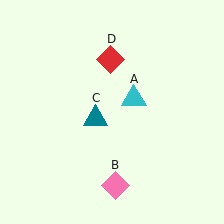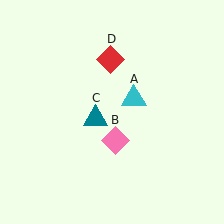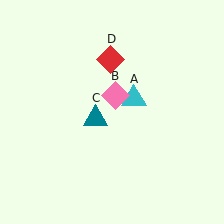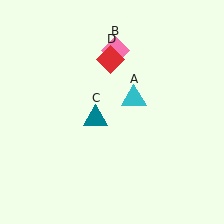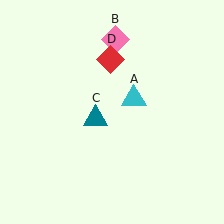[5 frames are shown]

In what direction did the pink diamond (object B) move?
The pink diamond (object B) moved up.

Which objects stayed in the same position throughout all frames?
Cyan triangle (object A) and teal triangle (object C) and red diamond (object D) remained stationary.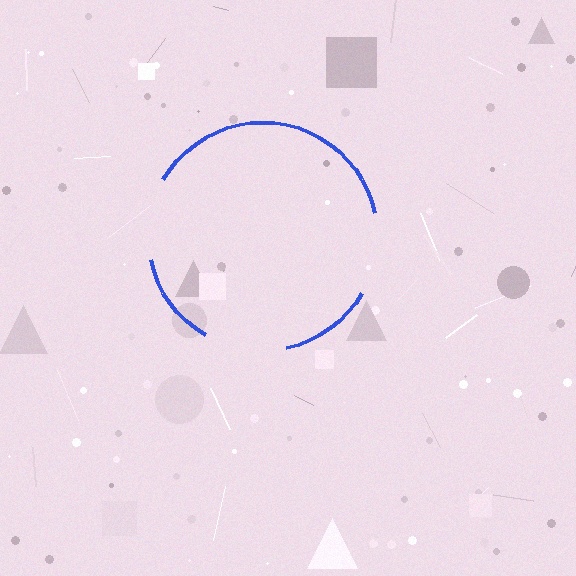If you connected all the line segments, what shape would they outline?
They would outline a circle.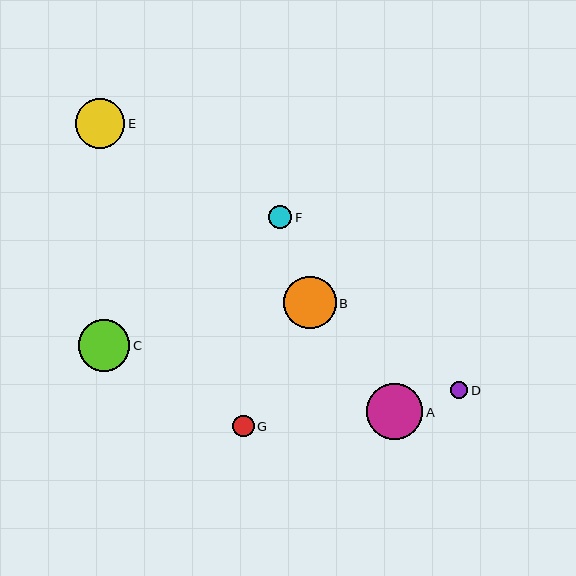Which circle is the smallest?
Circle D is the smallest with a size of approximately 18 pixels.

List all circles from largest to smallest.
From largest to smallest: A, B, C, E, F, G, D.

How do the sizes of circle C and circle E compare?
Circle C and circle E are approximately the same size.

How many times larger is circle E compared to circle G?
Circle E is approximately 2.3 times the size of circle G.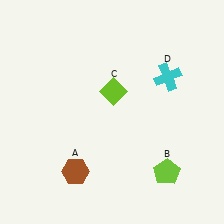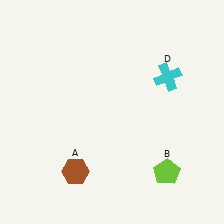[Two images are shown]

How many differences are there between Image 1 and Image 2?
There is 1 difference between the two images.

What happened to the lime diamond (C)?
The lime diamond (C) was removed in Image 2. It was in the top-right area of Image 1.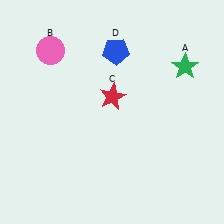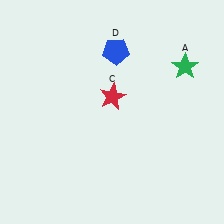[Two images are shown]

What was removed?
The pink circle (B) was removed in Image 2.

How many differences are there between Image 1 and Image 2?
There is 1 difference between the two images.